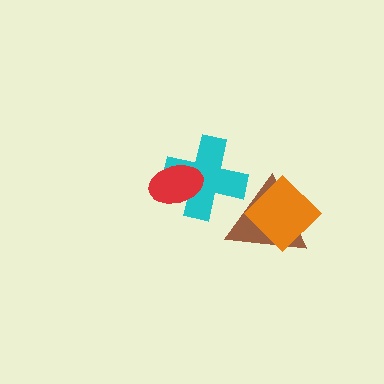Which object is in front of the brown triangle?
The orange diamond is in front of the brown triangle.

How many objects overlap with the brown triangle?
2 objects overlap with the brown triangle.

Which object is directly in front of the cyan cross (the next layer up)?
The brown triangle is directly in front of the cyan cross.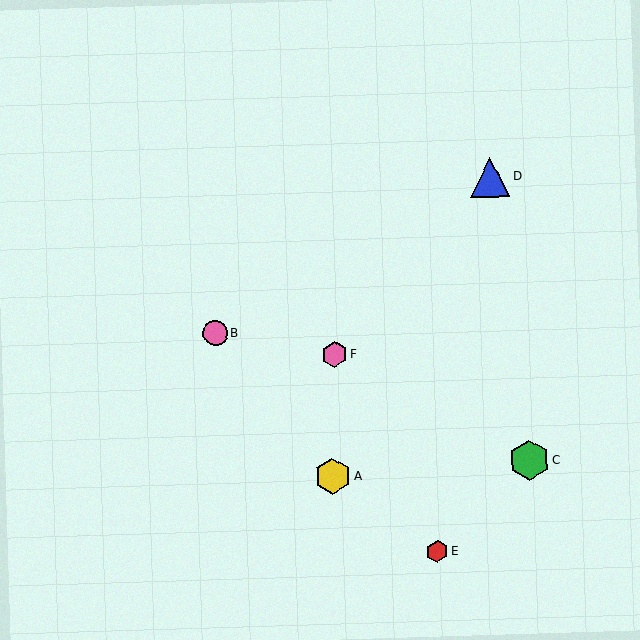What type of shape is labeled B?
Shape B is a pink circle.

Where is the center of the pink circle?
The center of the pink circle is at (215, 333).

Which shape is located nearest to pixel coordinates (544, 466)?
The green hexagon (labeled C) at (529, 461) is nearest to that location.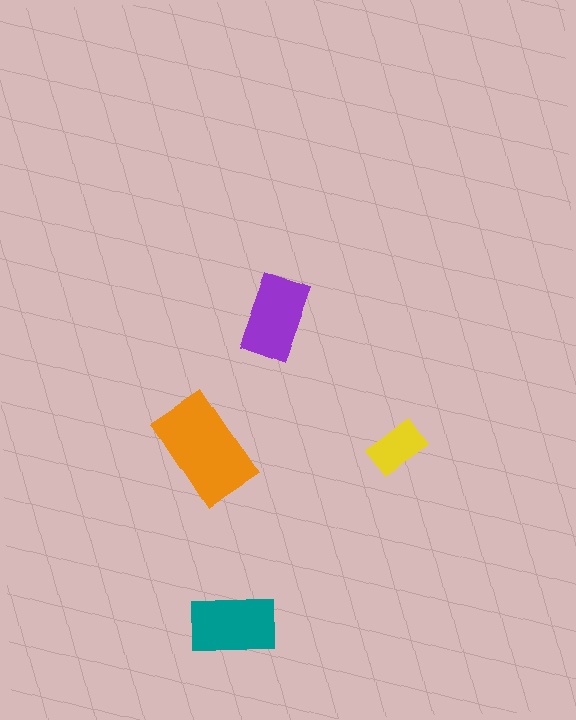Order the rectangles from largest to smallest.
the orange one, the teal one, the purple one, the yellow one.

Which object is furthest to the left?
The orange rectangle is leftmost.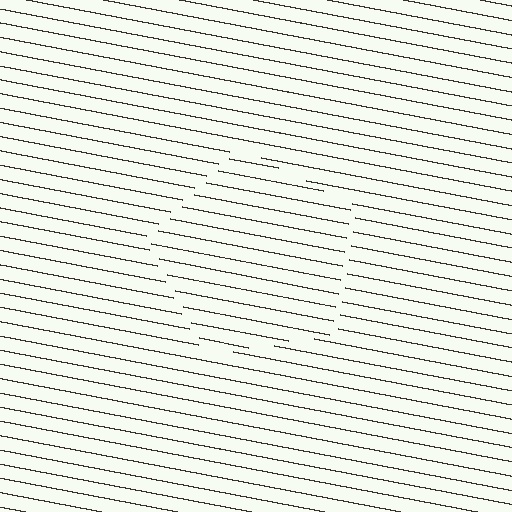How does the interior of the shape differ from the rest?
The interior of the shape contains the same grating, shifted by half a period — the contour is defined by the phase discontinuity where line-ends from the inner and outer gratings abut.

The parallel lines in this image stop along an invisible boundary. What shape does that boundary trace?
An illusory pentagon. The interior of the shape contains the same grating, shifted by half a period — the contour is defined by the phase discontinuity where line-ends from the inner and outer gratings abut.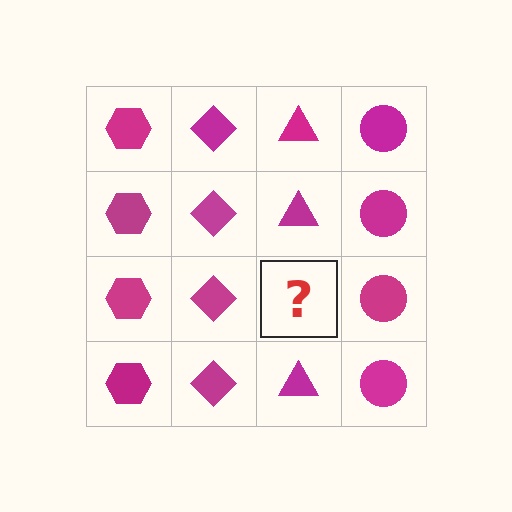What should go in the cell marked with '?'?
The missing cell should contain a magenta triangle.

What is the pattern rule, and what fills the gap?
The rule is that each column has a consistent shape. The gap should be filled with a magenta triangle.